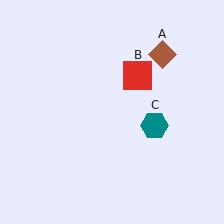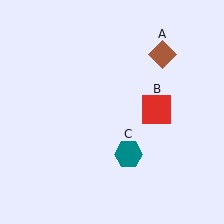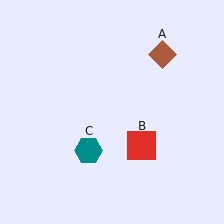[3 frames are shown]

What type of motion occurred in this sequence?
The red square (object B), teal hexagon (object C) rotated clockwise around the center of the scene.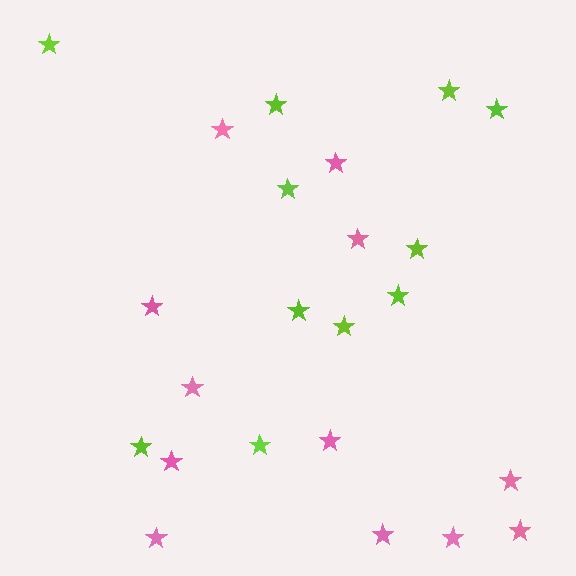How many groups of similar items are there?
There are 2 groups: one group of lime stars (11) and one group of pink stars (12).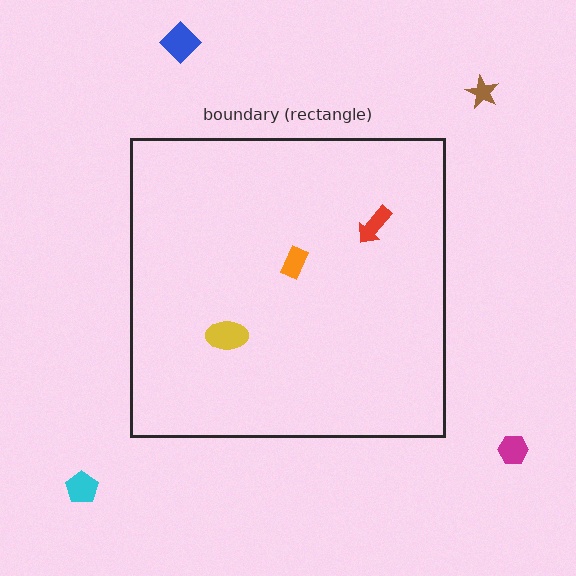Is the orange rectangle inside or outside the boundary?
Inside.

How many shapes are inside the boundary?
3 inside, 4 outside.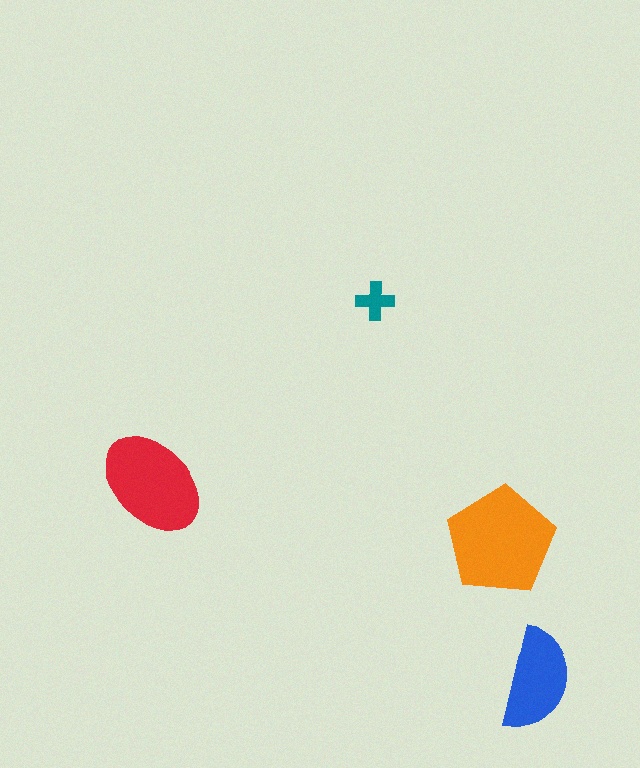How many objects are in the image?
There are 4 objects in the image.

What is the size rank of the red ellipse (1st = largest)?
2nd.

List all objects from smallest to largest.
The teal cross, the blue semicircle, the red ellipse, the orange pentagon.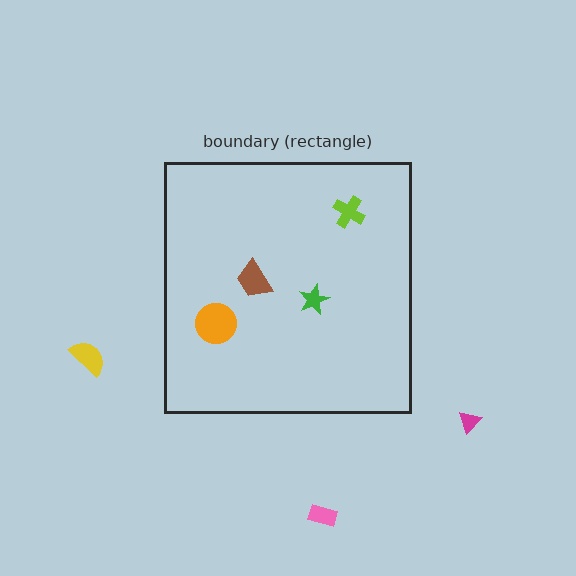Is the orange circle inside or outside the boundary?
Inside.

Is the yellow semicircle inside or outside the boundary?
Outside.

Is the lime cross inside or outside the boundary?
Inside.